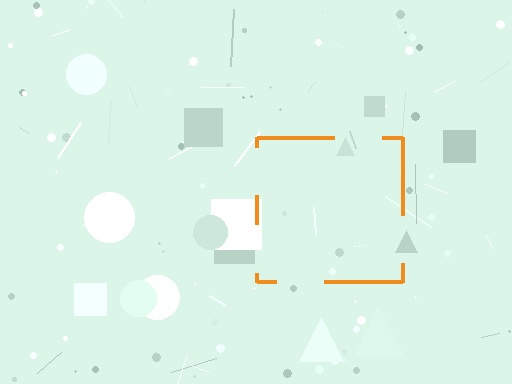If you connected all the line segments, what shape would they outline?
They would outline a square.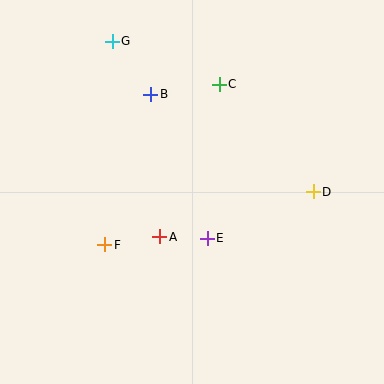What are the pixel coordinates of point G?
Point G is at (112, 41).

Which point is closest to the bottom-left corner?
Point F is closest to the bottom-left corner.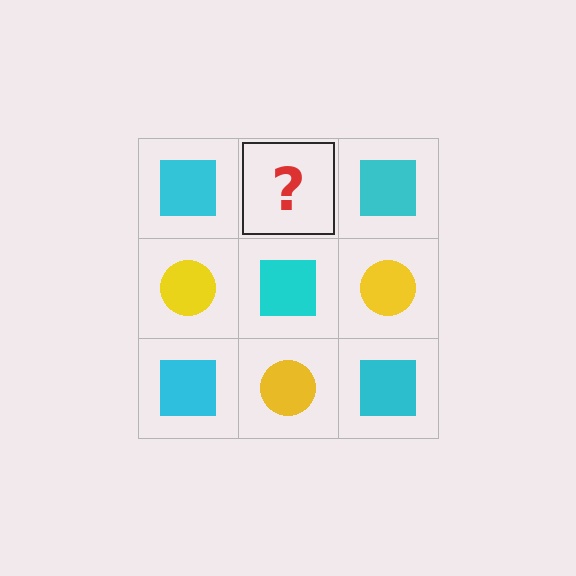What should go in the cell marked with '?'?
The missing cell should contain a yellow circle.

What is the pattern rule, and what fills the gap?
The rule is that it alternates cyan square and yellow circle in a checkerboard pattern. The gap should be filled with a yellow circle.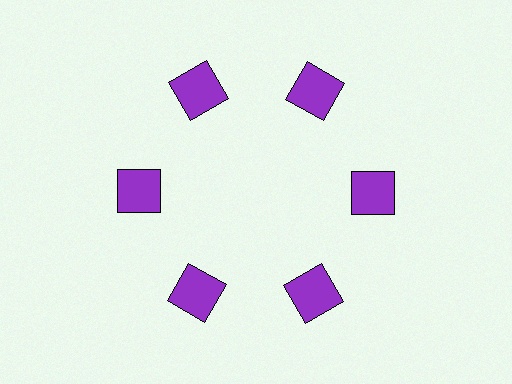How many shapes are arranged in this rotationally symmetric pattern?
There are 6 shapes, arranged in 6 groups of 1.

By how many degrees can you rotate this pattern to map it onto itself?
The pattern maps onto itself every 60 degrees of rotation.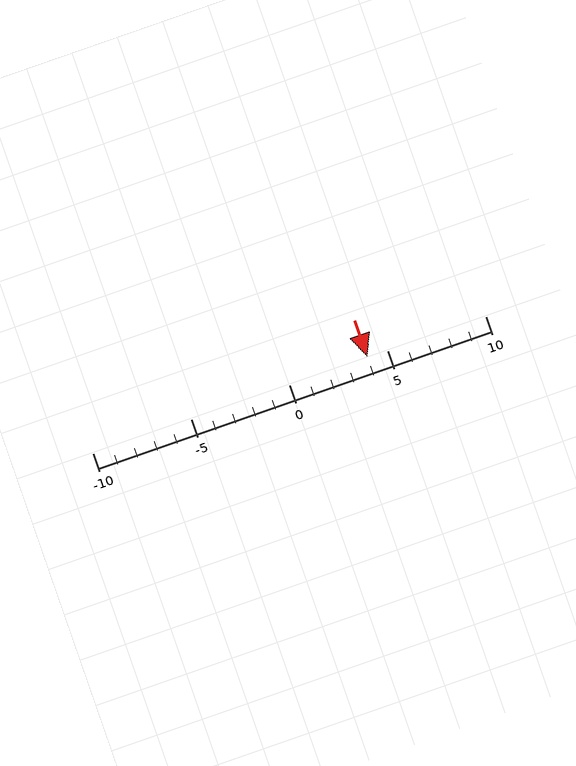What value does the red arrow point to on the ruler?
The red arrow points to approximately 4.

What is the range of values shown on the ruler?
The ruler shows values from -10 to 10.